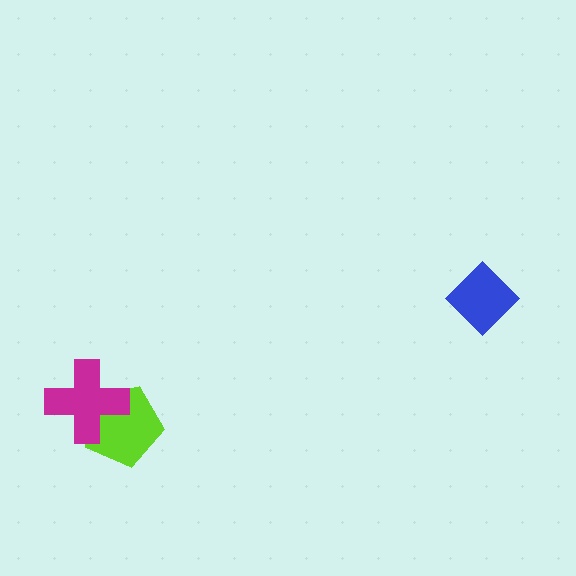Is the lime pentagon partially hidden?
Yes, it is partially covered by another shape.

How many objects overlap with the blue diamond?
0 objects overlap with the blue diamond.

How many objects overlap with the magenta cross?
1 object overlaps with the magenta cross.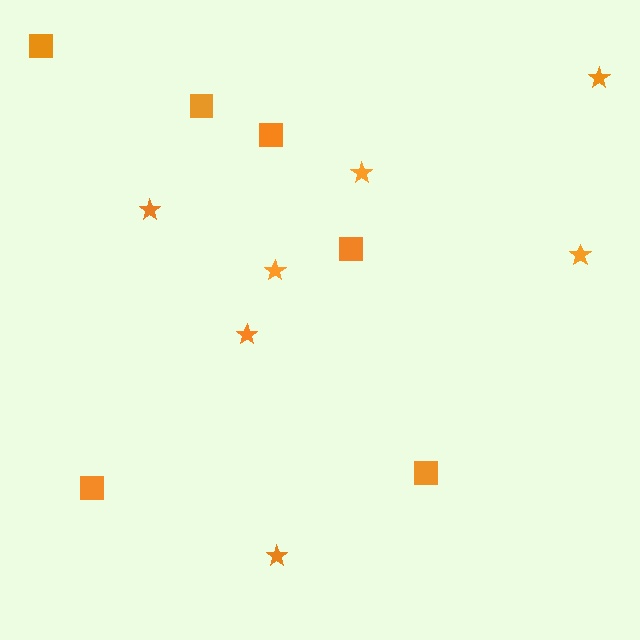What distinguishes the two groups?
There are 2 groups: one group of squares (6) and one group of stars (7).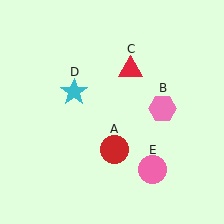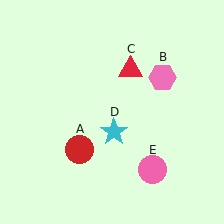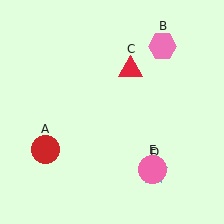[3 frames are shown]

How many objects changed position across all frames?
3 objects changed position: red circle (object A), pink hexagon (object B), cyan star (object D).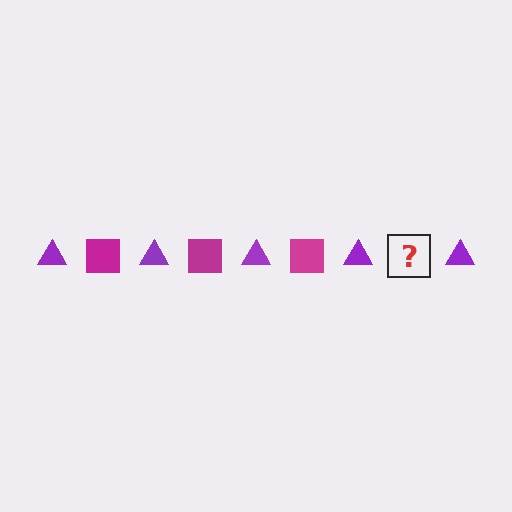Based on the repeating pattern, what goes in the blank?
The blank should be a magenta square.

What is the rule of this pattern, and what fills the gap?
The rule is that the pattern alternates between purple triangle and magenta square. The gap should be filled with a magenta square.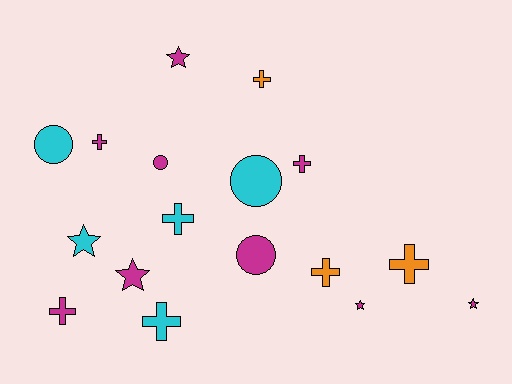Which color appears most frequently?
Magenta, with 9 objects.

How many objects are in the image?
There are 17 objects.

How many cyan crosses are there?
There are 2 cyan crosses.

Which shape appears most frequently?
Cross, with 8 objects.